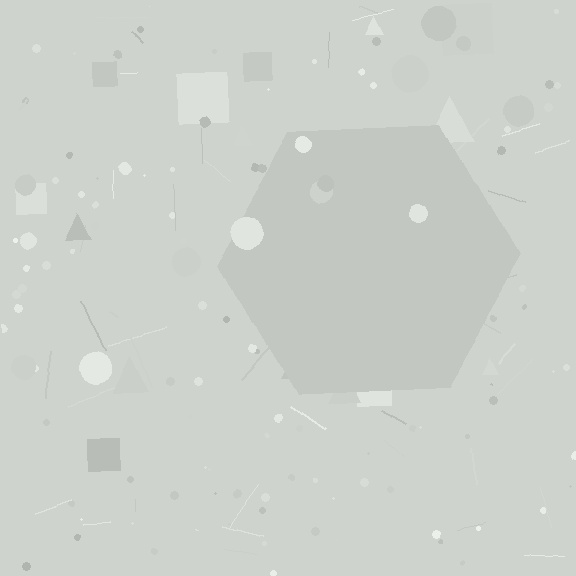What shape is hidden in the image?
A hexagon is hidden in the image.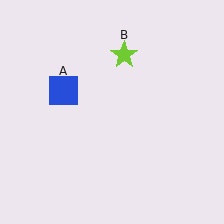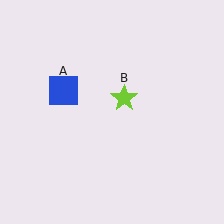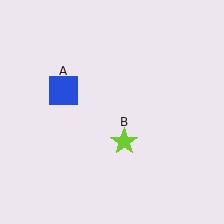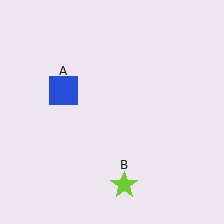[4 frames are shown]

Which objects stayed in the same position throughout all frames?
Blue square (object A) remained stationary.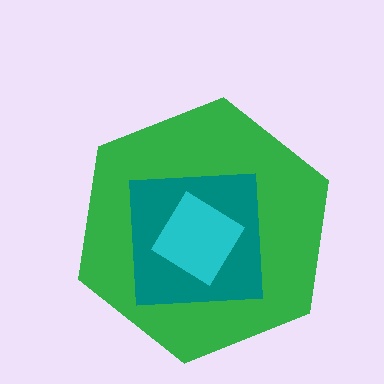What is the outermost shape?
The green hexagon.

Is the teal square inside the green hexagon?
Yes.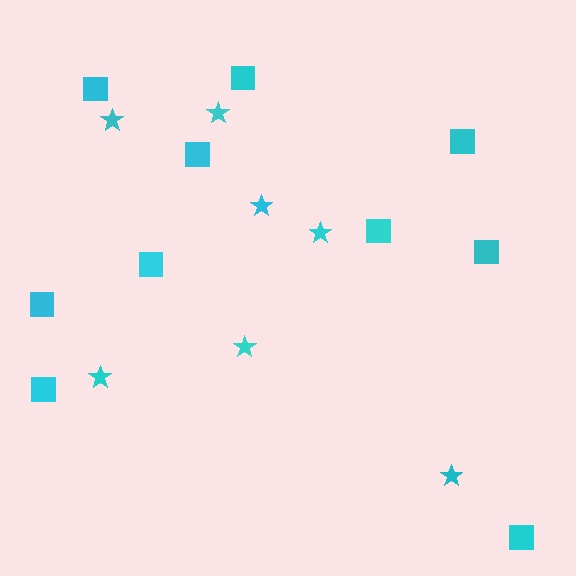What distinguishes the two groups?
There are 2 groups: one group of stars (7) and one group of squares (10).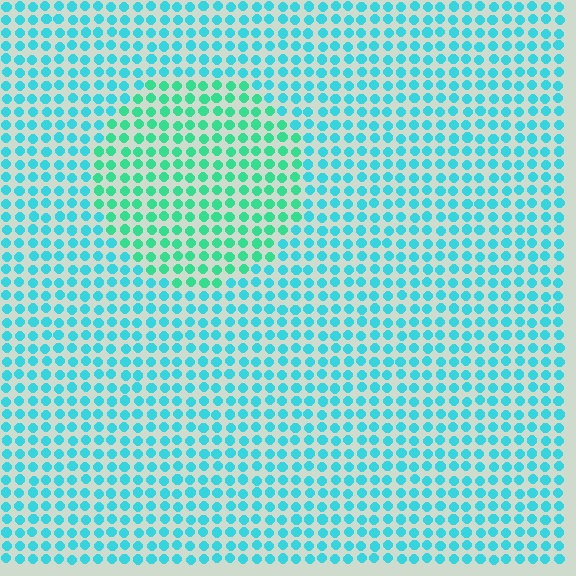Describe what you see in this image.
The image is filled with small cyan elements in a uniform arrangement. A circle-shaped region is visible where the elements are tinted to a slightly different hue, forming a subtle color boundary.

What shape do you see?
I see a circle.